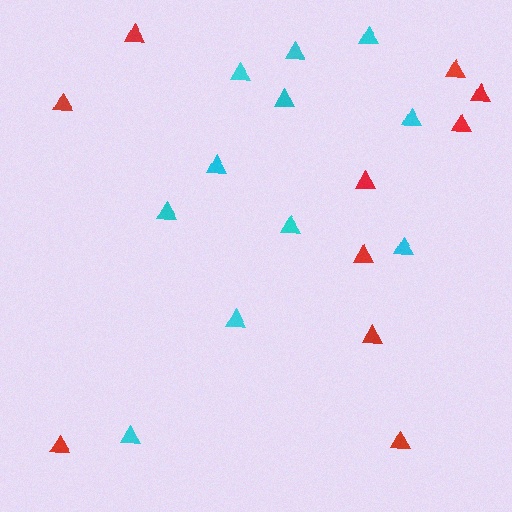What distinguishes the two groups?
There are 2 groups: one group of cyan triangles (11) and one group of red triangles (10).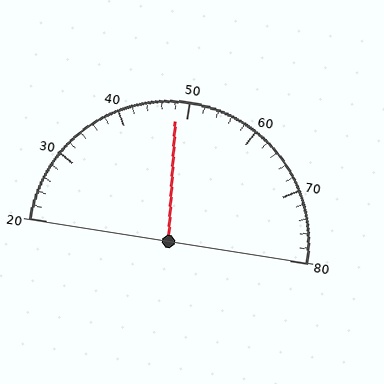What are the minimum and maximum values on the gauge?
The gauge ranges from 20 to 80.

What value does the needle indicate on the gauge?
The needle indicates approximately 48.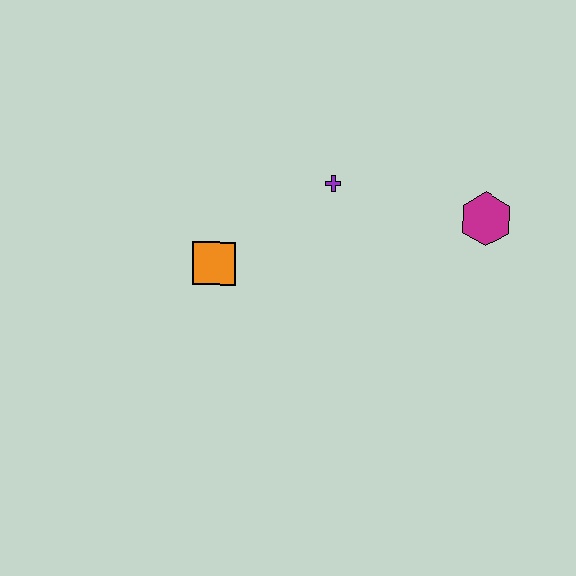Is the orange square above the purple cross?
No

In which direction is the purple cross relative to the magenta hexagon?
The purple cross is to the left of the magenta hexagon.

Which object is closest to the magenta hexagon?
The purple cross is closest to the magenta hexagon.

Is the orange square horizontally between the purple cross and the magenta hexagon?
No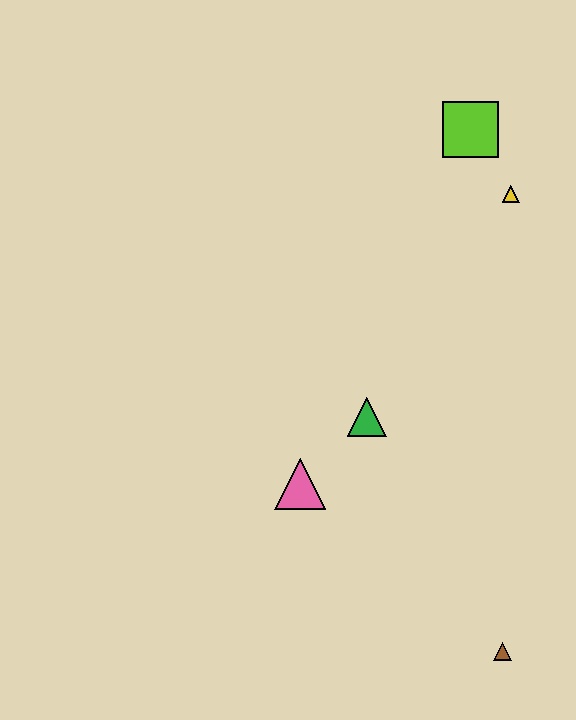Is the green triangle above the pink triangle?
Yes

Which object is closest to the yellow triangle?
The lime square is closest to the yellow triangle.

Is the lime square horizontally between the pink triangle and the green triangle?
No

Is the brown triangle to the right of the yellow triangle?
No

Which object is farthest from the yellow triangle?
The brown triangle is farthest from the yellow triangle.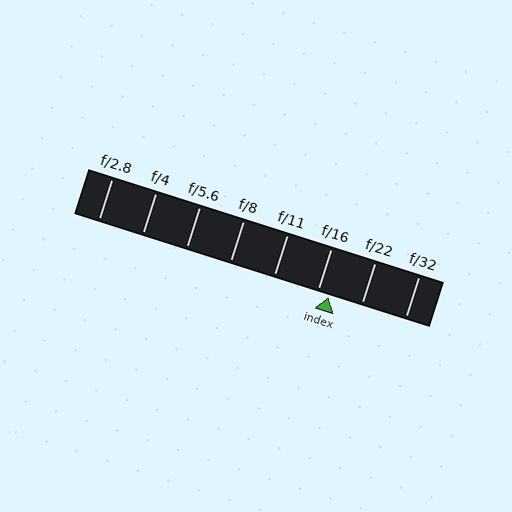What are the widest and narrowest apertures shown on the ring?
The widest aperture shown is f/2.8 and the narrowest is f/32.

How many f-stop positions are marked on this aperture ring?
There are 8 f-stop positions marked.